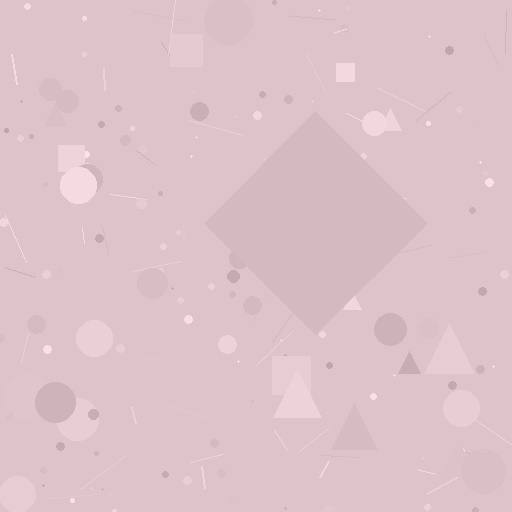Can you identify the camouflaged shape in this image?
The camouflaged shape is a diamond.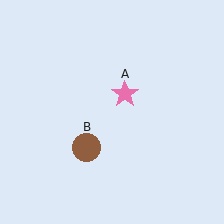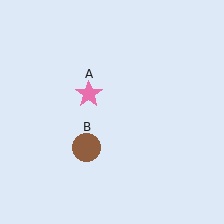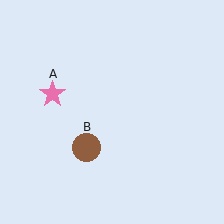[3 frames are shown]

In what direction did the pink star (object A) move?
The pink star (object A) moved left.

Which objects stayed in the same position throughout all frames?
Brown circle (object B) remained stationary.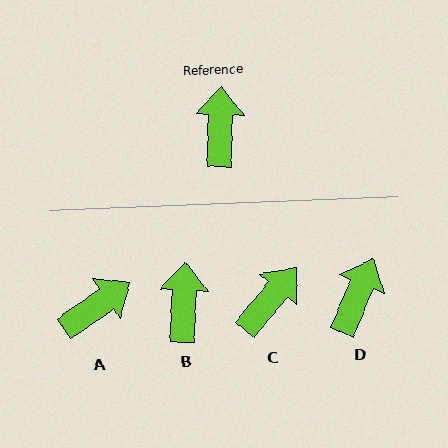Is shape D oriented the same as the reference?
No, it is off by about 21 degrees.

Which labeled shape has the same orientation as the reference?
B.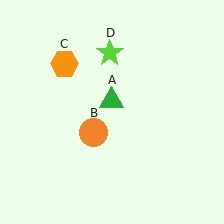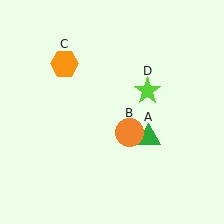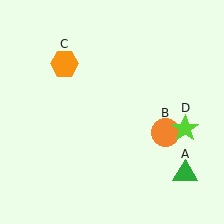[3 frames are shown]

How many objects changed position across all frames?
3 objects changed position: green triangle (object A), orange circle (object B), lime star (object D).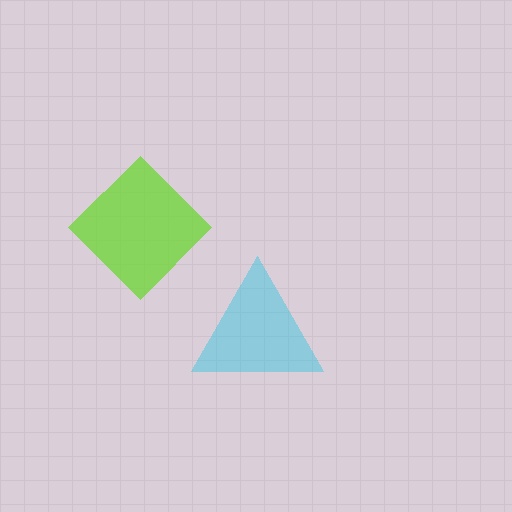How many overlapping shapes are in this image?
There are 2 overlapping shapes in the image.